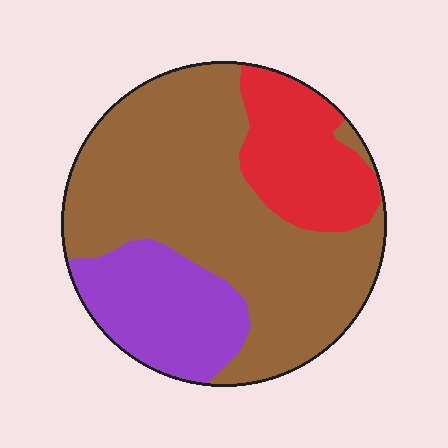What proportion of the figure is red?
Red takes up about one fifth (1/5) of the figure.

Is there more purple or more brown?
Brown.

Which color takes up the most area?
Brown, at roughly 60%.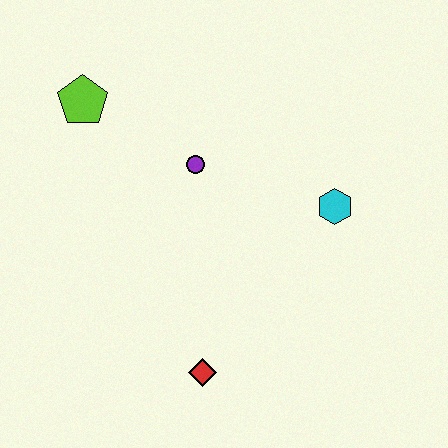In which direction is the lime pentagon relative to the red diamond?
The lime pentagon is above the red diamond.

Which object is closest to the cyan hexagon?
The purple circle is closest to the cyan hexagon.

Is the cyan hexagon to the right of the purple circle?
Yes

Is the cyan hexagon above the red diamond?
Yes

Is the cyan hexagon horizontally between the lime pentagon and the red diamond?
No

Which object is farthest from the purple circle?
The red diamond is farthest from the purple circle.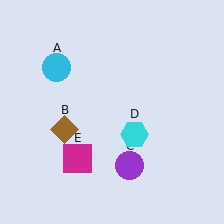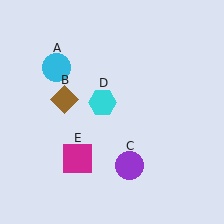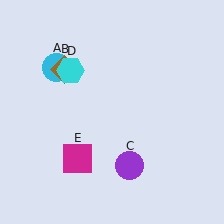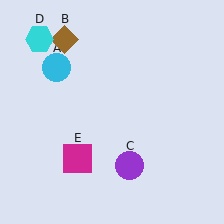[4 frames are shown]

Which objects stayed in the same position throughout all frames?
Cyan circle (object A) and purple circle (object C) and magenta square (object E) remained stationary.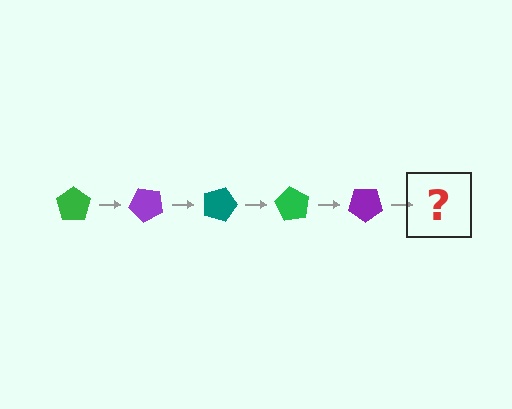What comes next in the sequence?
The next element should be a teal pentagon, rotated 225 degrees from the start.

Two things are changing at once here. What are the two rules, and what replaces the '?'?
The two rules are that it rotates 45 degrees each step and the color cycles through green, purple, and teal. The '?' should be a teal pentagon, rotated 225 degrees from the start.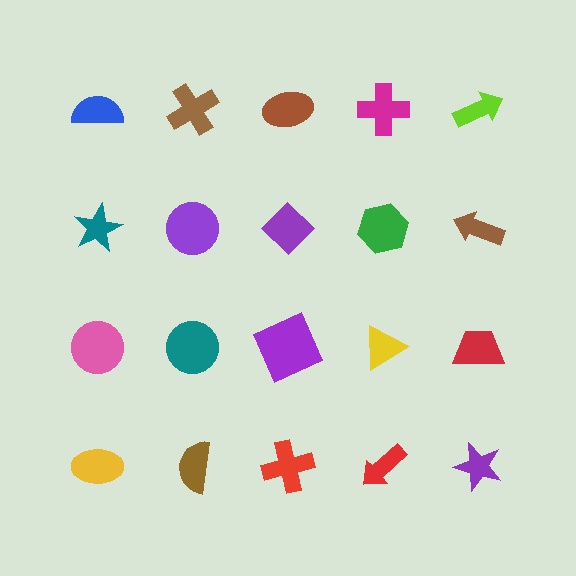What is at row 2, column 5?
A brown arrow.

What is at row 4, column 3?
A red cross.